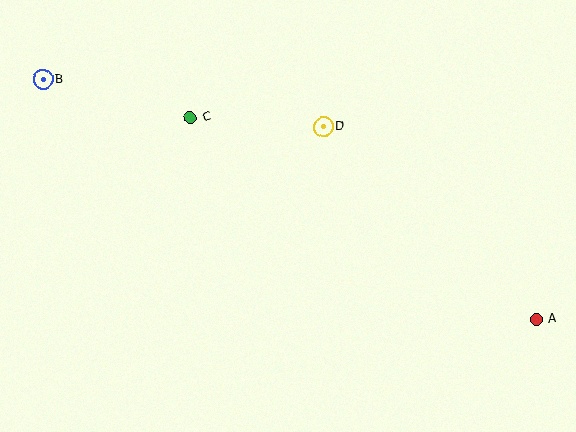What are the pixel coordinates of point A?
Point A is at (536, 319).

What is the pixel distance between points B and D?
The distance between B and D is 284 pixels.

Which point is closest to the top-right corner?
Point D is closest to the top-right corner.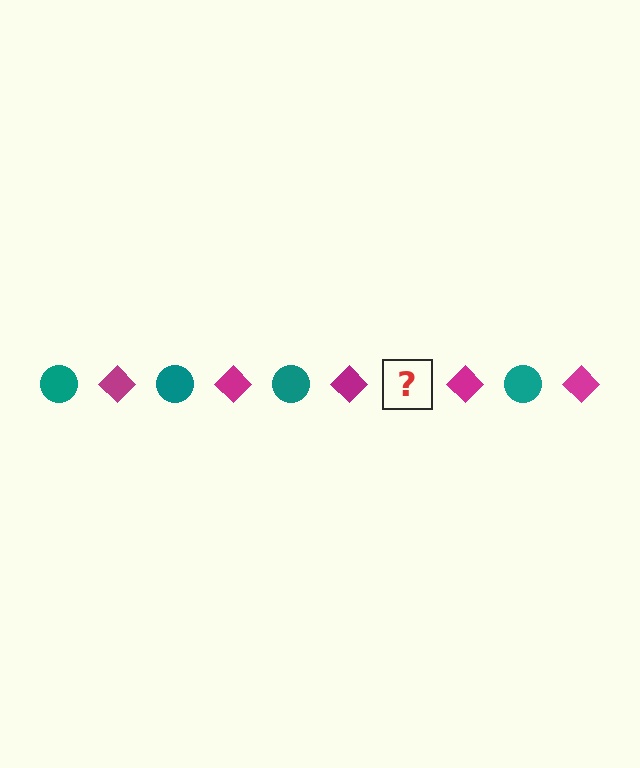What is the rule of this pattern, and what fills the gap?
The rule is that the pattern alternates between teal circle and magenta diamond. The gap should be filled with a teal circle.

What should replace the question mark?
The question mark should be replaced with a teal circle.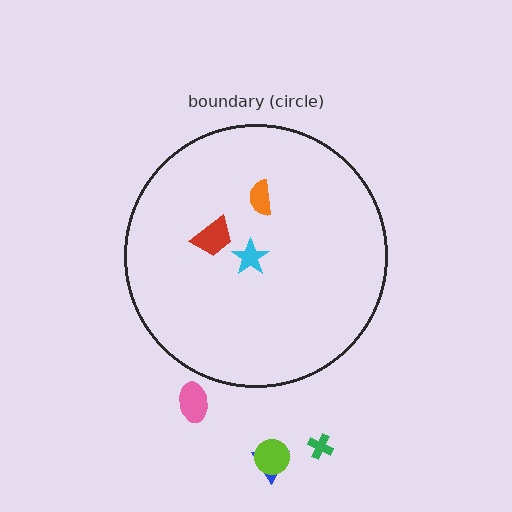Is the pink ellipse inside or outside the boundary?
Outside.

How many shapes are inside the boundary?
3 inside, 4 outside.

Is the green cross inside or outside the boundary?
Outside.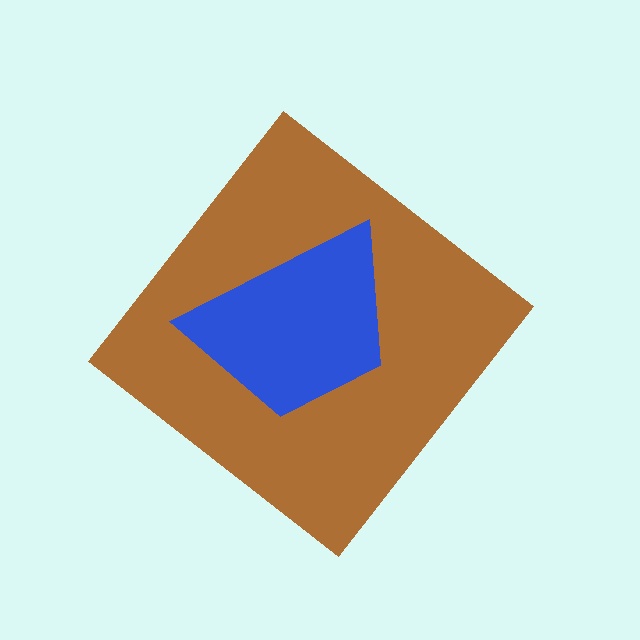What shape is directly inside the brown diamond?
The blue trapezoid.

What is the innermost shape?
The blue trapezoid.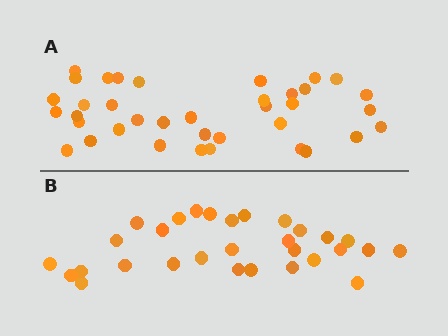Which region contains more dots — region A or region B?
Region A (the top region) has more dots.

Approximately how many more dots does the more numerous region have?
Region A has roughly 8 or so more dots than region B.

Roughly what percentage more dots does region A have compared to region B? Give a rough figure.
About 25% more.